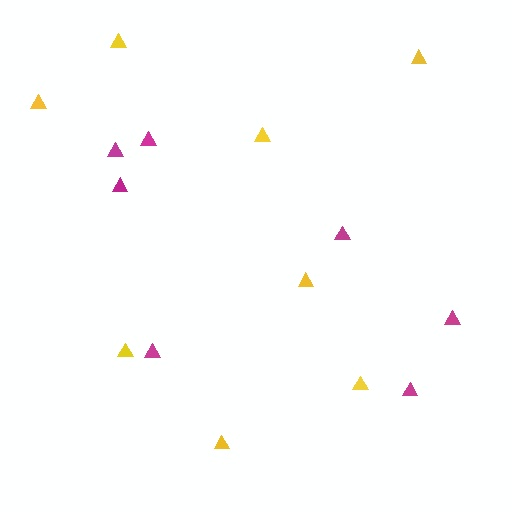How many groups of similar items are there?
There are 2 groups: one group of magenta triangles (7) and one group of yellow triangles (8).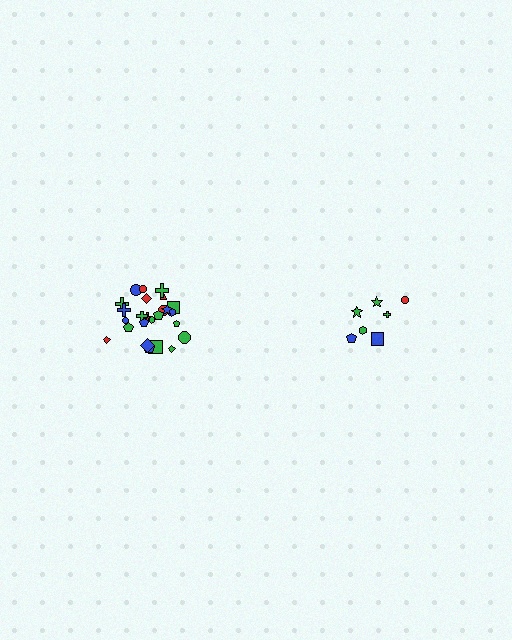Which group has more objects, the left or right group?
The left group.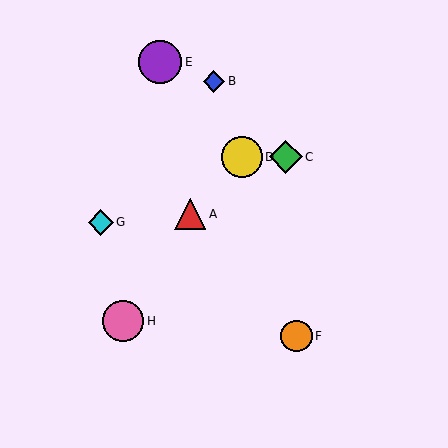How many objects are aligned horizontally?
2 objects (C, D) are aligned horizontally.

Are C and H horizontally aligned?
No, C is at y≈157 and H is at y≈321.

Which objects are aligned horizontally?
Objects C, D are aligned horizontally.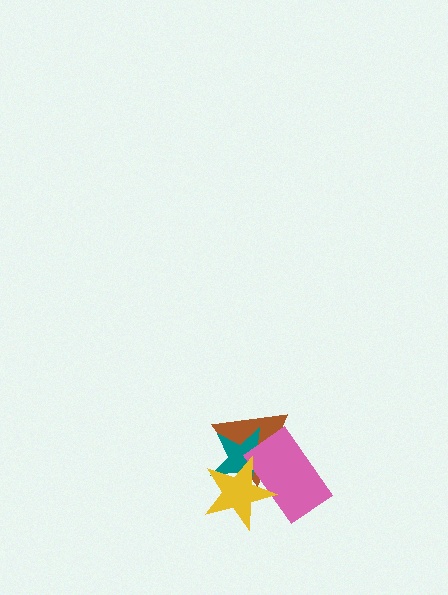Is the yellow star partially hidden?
No, no other shape covers it.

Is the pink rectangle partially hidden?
Yes, it is partially covered by another shape.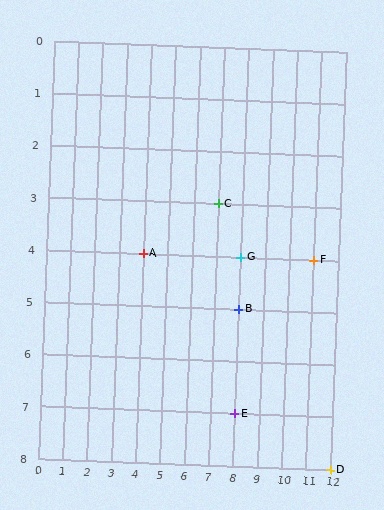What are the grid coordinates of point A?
Point A is at grid coordinates (4, 4).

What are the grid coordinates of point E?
Point E is at grid coordinates (8, 7).